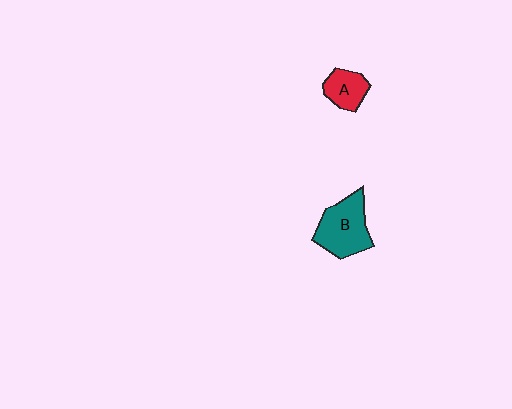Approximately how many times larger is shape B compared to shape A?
Approximately 1.8 times.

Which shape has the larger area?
Shape B (teal).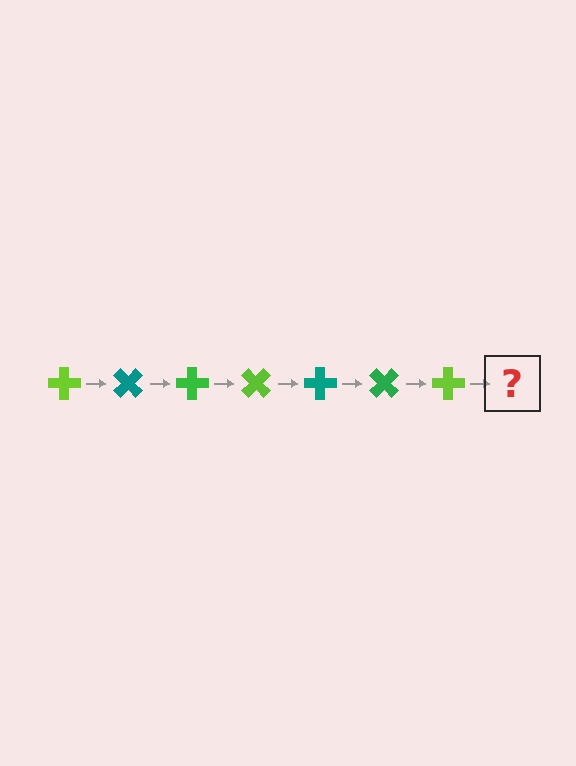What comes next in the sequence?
The next element should be a teal cross, rotated 315 degrees from the start.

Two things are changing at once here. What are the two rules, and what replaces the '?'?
The two rules are that it rotates 45 degrees each step and the color cycles through lime, teal, and green. The '?' should be a teal cross, rotated 315 degrees from the start.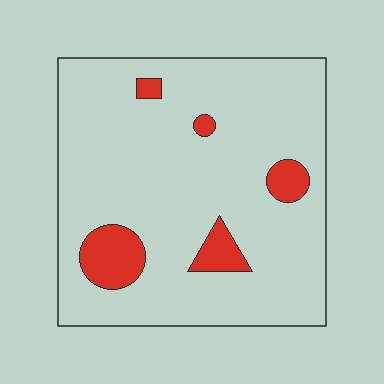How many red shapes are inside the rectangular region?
5.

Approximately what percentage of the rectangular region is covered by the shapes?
Approximately 10%.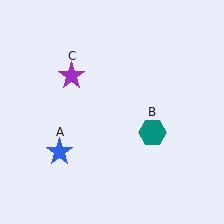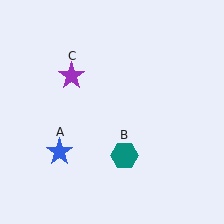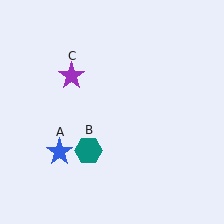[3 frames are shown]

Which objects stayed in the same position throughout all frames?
Blue star (object A) and purple star (object C) remained stationary.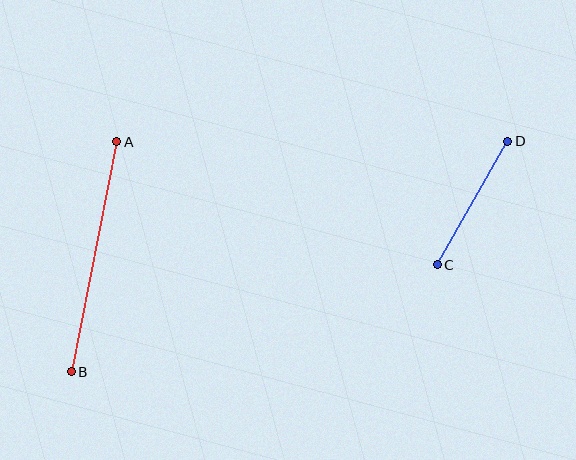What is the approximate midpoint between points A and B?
The midpoint is at approximately (94, 257) pixels.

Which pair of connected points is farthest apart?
Points A and B are farthest apart.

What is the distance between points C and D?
The distance is approximately 142 pixels.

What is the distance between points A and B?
The distance is approximately 234 pixels.